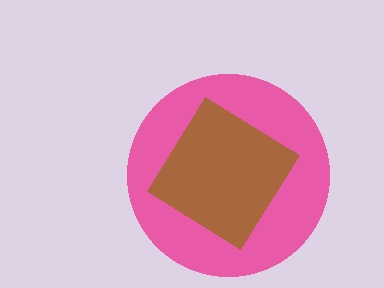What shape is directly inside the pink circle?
The brown diamond.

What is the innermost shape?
The brown diamond.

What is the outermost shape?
The pink circle.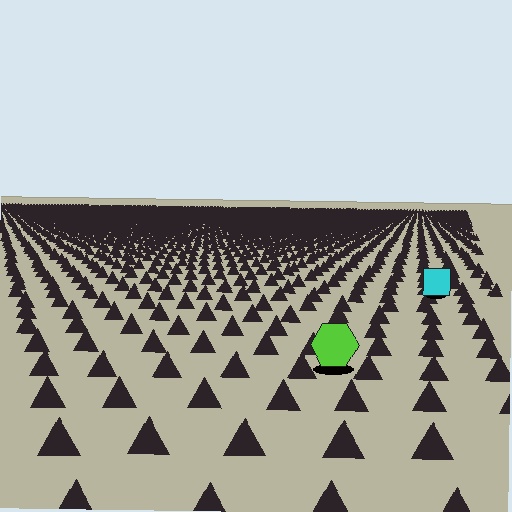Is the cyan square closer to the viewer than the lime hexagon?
No. The lime hexagon is closer — you can tell from the texture gradient: the ground texture is coarser near it.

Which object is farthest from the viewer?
The cyan square is farthest from the viewer. It appears smaller and the ground texture around it is denser.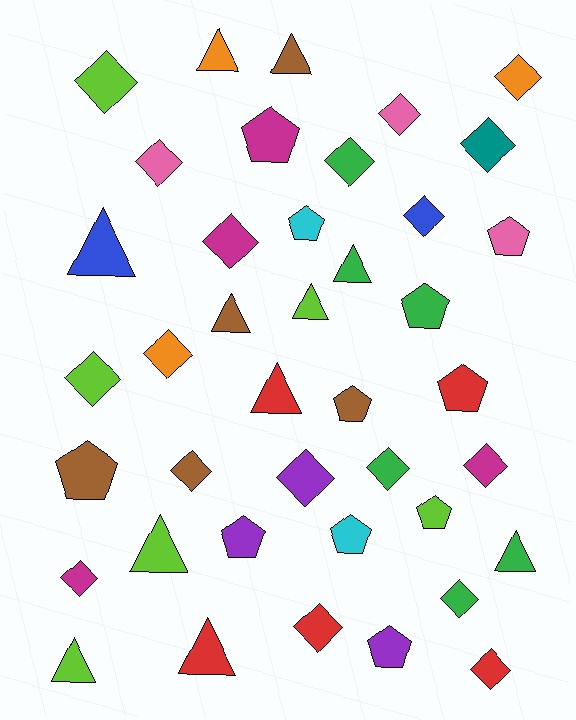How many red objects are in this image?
There are 5 red objects.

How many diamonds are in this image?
There are 18 diamonds.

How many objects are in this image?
There are 40 objects.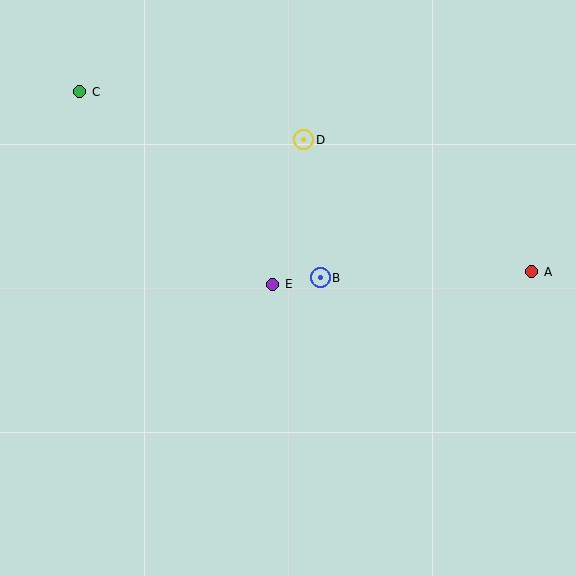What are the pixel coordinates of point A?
Point A is at (532, 272).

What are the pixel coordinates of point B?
Point B is at (320, 278).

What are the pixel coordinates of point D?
Point D is at (304, 140).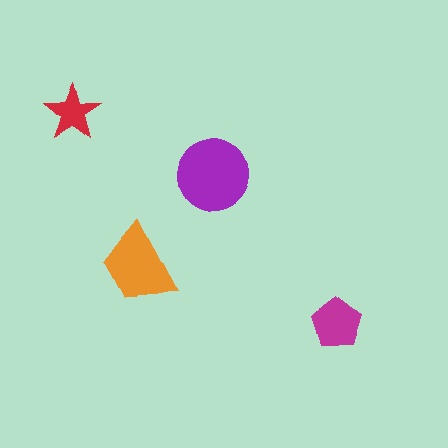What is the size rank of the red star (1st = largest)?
4th.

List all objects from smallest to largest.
The red star, the magenta pentagon, the orange trapezoid, the purple circle.